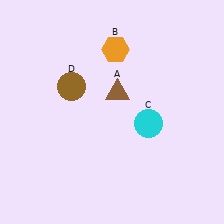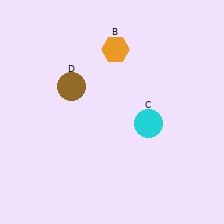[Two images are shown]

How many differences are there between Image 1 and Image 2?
There is 1 difference between the two images.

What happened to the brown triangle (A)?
The brown triangle (A) was removed in Image 2. It was in the top-right area of Image 1.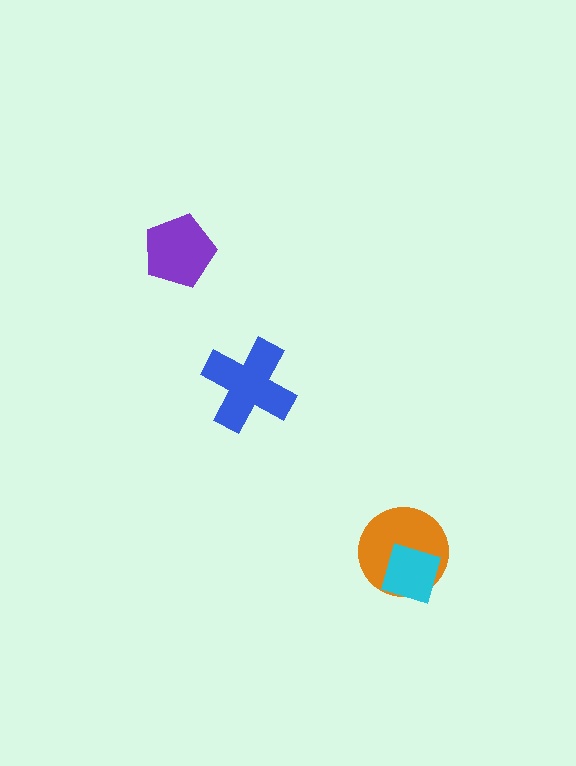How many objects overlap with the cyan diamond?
1 object overlaps with the cyan diamond.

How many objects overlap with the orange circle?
1 object overlaps with the orange circle.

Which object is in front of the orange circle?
The cyan diamond is in front of the orange circle.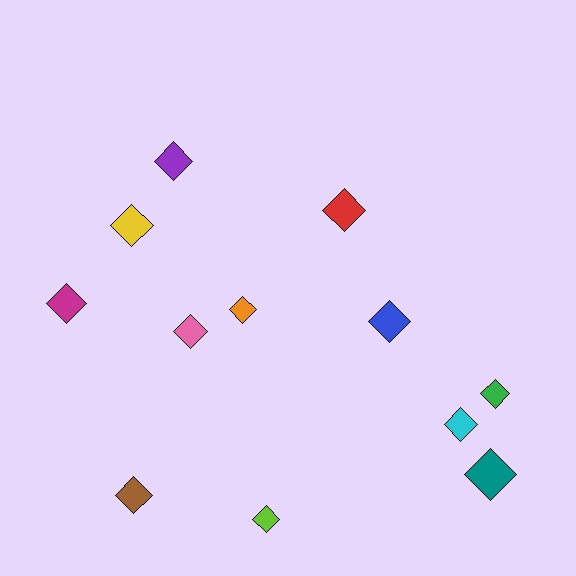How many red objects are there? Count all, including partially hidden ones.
There is 1 red object.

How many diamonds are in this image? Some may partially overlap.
There are 12 diamonds.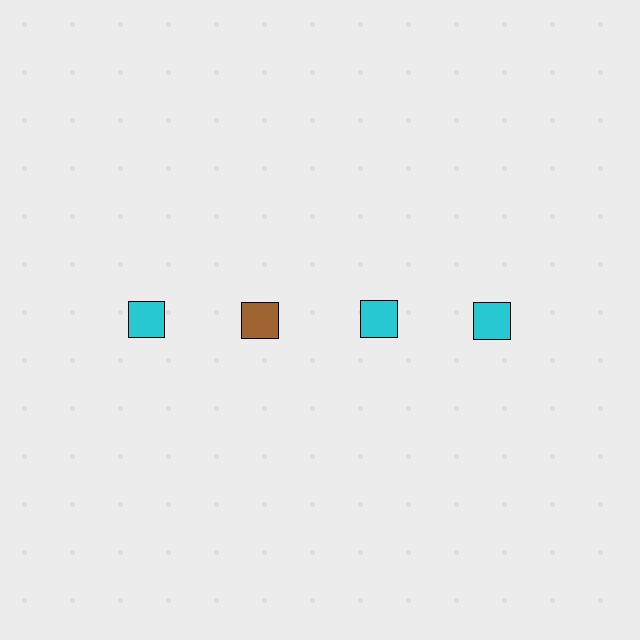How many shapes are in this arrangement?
There are 4 shapes arranged in a grid pattern.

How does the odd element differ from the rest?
It has a different color: brown instead of cyan.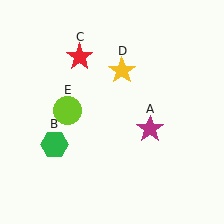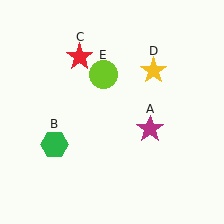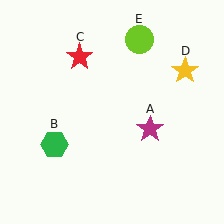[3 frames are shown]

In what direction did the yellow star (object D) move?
The yellow star (object D) moved right.